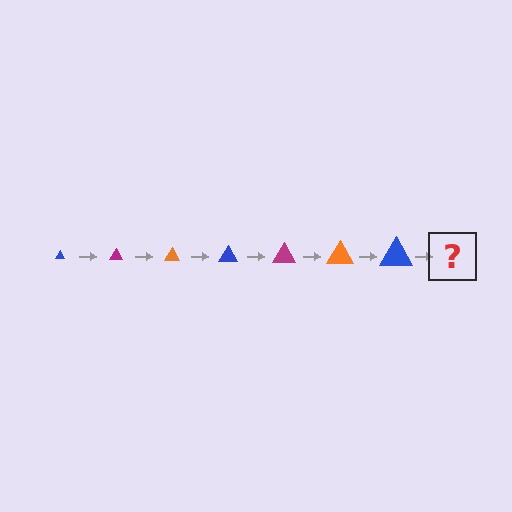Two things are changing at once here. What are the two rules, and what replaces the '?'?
The two rules are that the triangle grows larger each step and the color cycles through blue, magenta, and orange. The '?' should be a magenta triangle, larger than the previous one.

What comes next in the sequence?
The next element should be a magenta triangle, larger than the previous one.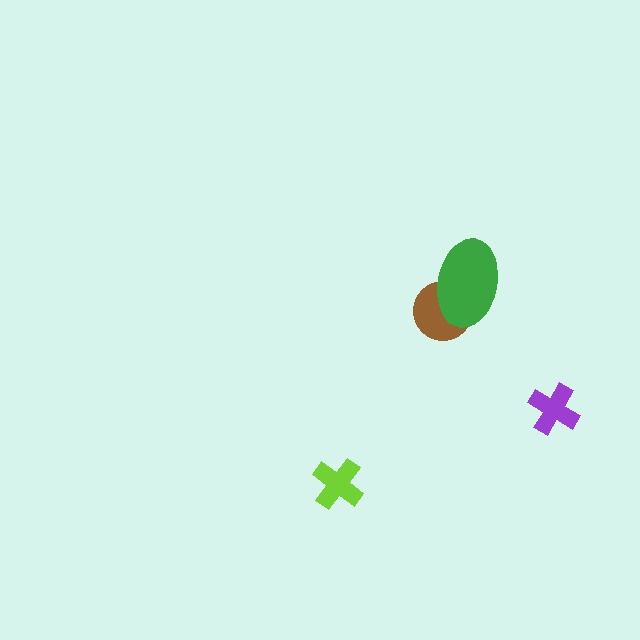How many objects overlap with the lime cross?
0 objects overlap with the lime cross.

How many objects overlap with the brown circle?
1 object overlaps with the brown circle.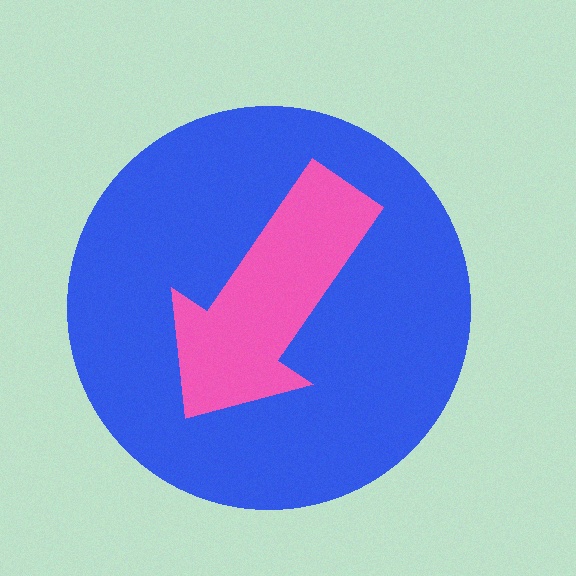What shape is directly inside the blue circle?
The pink arrow.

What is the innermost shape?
The pink arrow.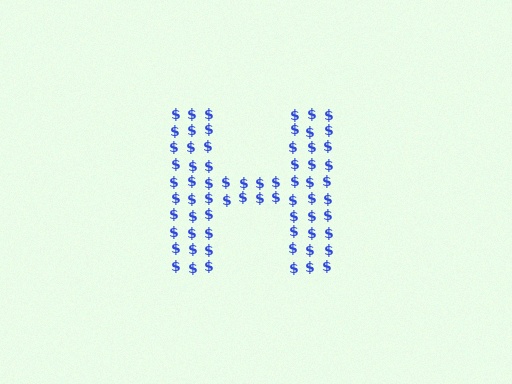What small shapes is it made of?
It is made of small dollar signs.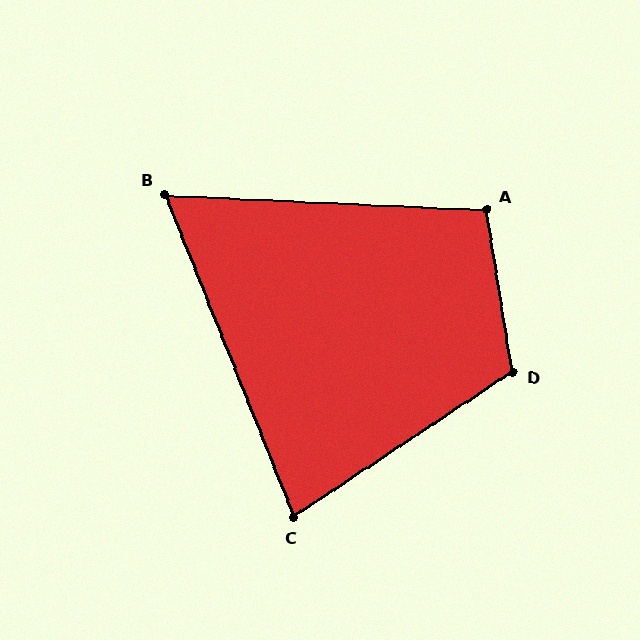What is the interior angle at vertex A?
Approximately 102 degrees (obtuse).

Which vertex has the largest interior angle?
D, at approximately 115 degrees.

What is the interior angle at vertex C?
Approximately 78 degrees (acute).